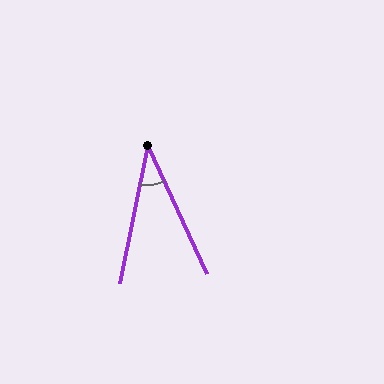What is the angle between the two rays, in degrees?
Approximately 36 degrees.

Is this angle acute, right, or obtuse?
It is acute.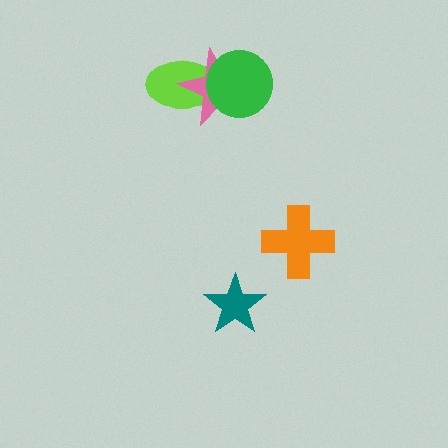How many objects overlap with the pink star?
2 objects overlap with the pink star.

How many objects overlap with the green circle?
2 objects overlap with the green circle.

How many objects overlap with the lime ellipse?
2 objects overlap with the lime ellipse.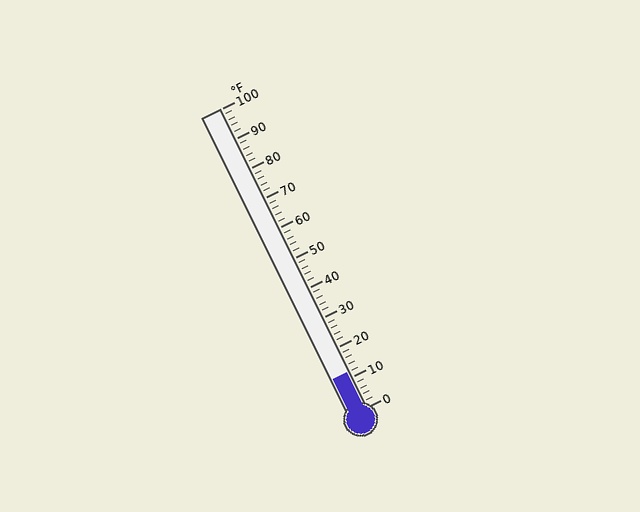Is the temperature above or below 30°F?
The temperature is below 30°F.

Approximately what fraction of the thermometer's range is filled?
The thermometer is filled to approximately 10% of its range.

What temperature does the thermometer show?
The thermometer shows approximately 12°F.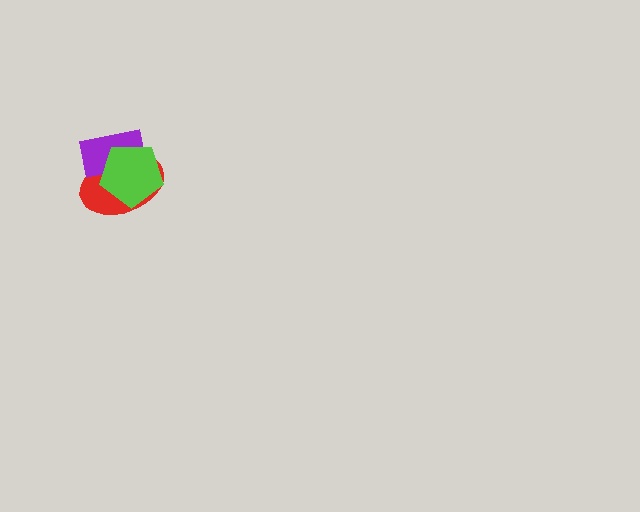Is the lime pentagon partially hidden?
No, no other shape covers it.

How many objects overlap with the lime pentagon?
2 objects overlap with the lime pentagon.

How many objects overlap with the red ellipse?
2 objects overlap with the red ellipse.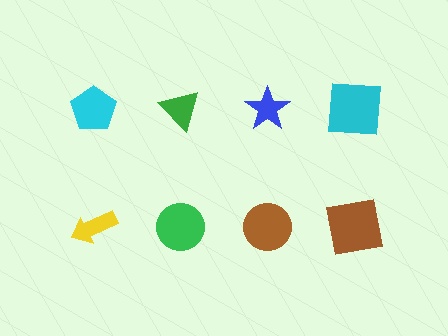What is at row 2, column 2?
A green circle.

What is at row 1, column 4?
A cyan square.